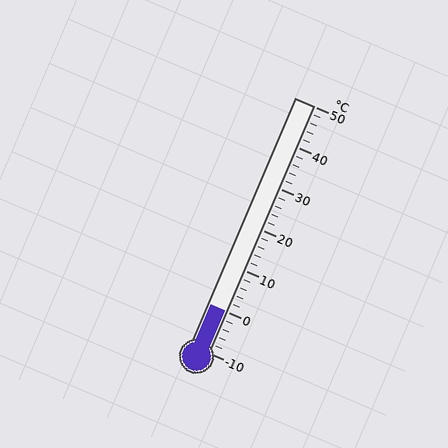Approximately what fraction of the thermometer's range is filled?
The thermometer is filled to approximately 15% of its range.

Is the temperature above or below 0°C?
The temperature is at 0°C.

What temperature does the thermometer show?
The thermometer shows approximately 0°C.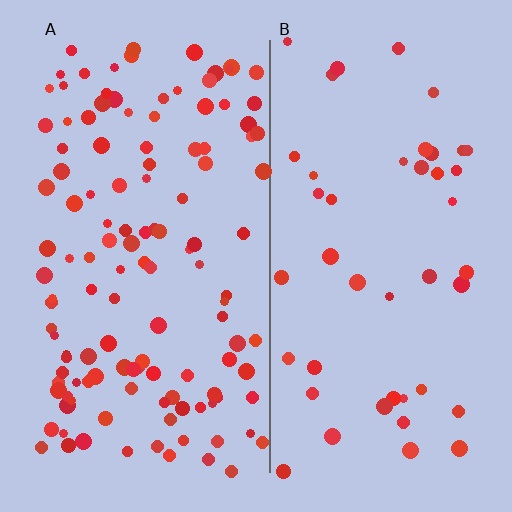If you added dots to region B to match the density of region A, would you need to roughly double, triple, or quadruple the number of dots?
Approximately triple.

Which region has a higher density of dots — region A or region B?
A (the left).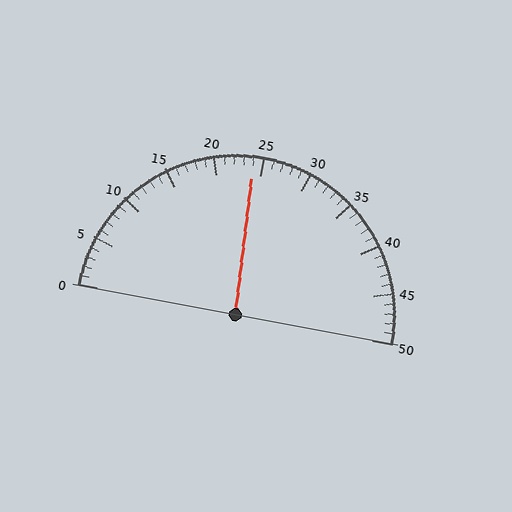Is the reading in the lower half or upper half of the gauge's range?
The reading is in the lower half of the range (0 to 50).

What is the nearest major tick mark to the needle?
The nearest major tick mark is 25.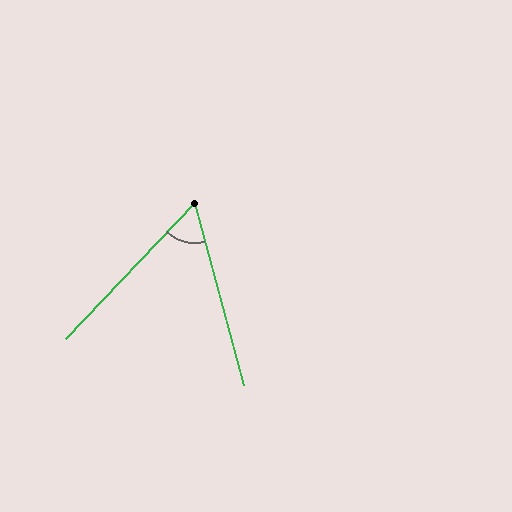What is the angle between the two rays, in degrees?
Approximately 59 degrees.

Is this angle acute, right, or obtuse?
It is acute.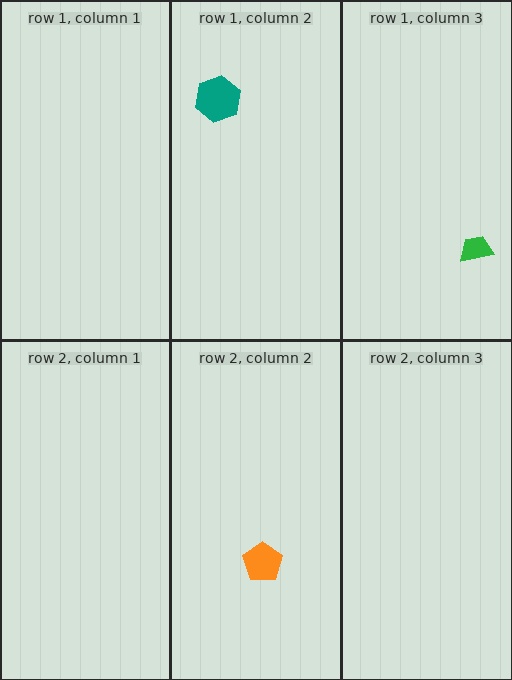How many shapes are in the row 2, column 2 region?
1.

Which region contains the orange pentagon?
The row 2, column 2 region.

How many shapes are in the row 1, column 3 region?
1.